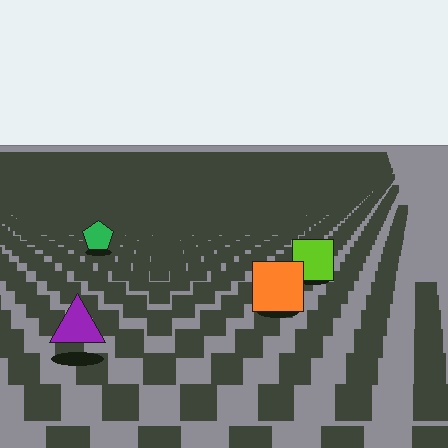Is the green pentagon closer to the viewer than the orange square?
No. The orange square is closer — you can tell from the texture gradient: the ground texture is coarser near it.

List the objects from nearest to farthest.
From nearest to farthest: the purple triangle, the orange square, the lime square, the green pentagon.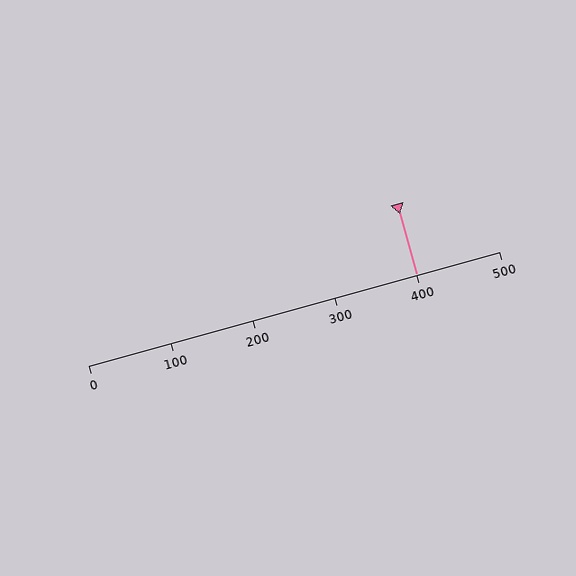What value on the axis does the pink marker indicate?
The marker indicates approximately 400.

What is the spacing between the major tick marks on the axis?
The major ticks are spaced 100 apart.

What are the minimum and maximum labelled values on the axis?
The axis runs from 0 to 500.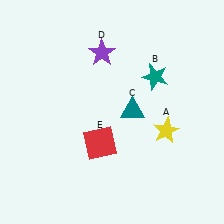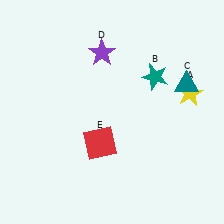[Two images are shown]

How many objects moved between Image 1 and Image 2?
2 objects moved between the two images.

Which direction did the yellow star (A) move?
The yellow star (A) moved up.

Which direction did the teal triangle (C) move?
The teal triangle (C) moved right.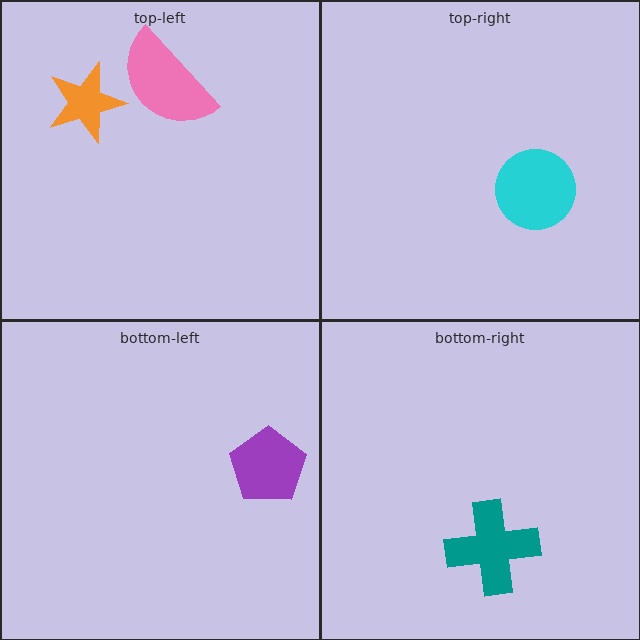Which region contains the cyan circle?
The top-right region.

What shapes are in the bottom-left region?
The purple pentagon.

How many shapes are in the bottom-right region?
1.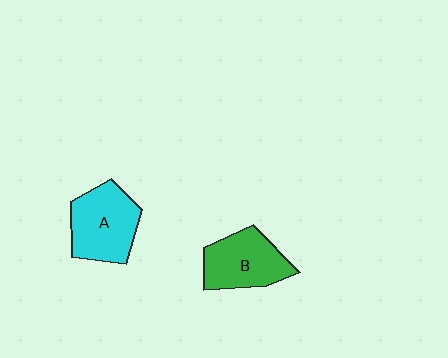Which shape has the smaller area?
Shape B (green).